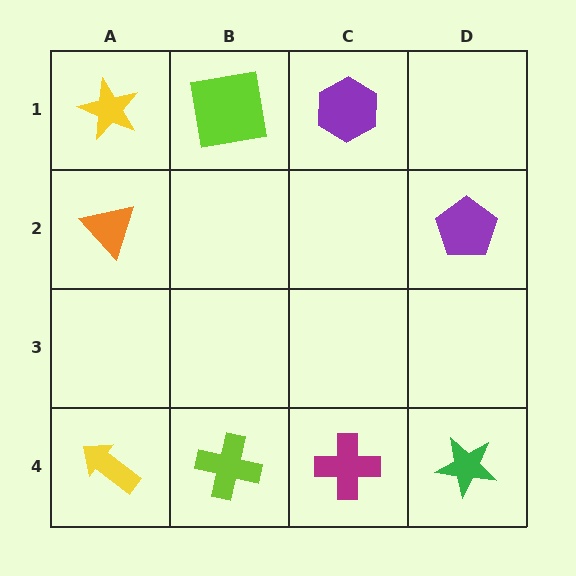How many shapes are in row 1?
3 shapes.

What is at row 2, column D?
A purple pentagon.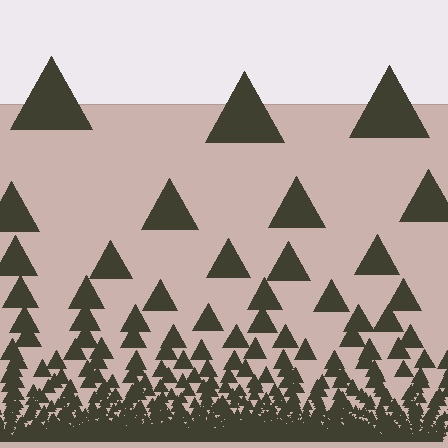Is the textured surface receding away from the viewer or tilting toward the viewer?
The surface appears to tilt toward the viewer. Texture elements get larger and sparser toward the top.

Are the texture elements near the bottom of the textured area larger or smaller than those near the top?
Smaller. The gradient is inverted — elements near the bottom are smaller and denser.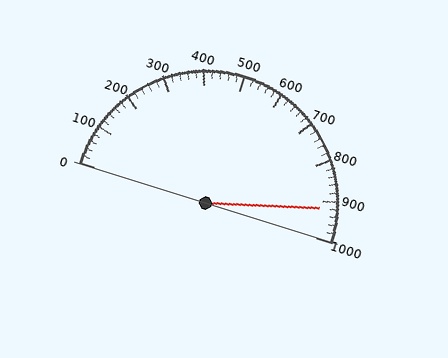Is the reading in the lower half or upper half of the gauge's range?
The reading is in the upper half of the range (0 to 1000).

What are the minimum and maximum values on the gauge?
The gauge ranges from 0 to 1000.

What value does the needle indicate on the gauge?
The needle indicates approximately 920.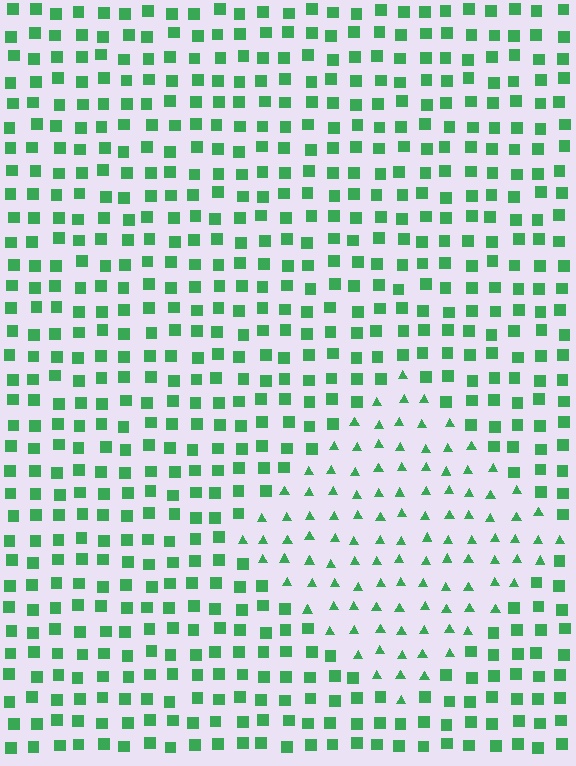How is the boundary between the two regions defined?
The boundary is defined by a change in element shape: triangles inside vs. squares outside. All elements share the same color and spacing.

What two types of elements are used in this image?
The image uses triangles inside the diamond region and squares outside it.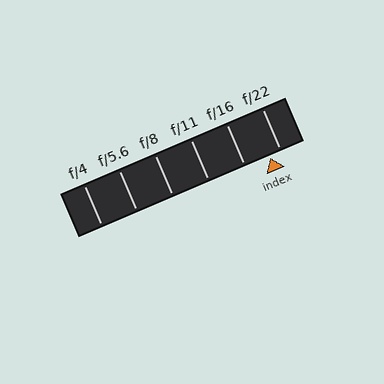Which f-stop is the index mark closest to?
The index mark is closest to f/22.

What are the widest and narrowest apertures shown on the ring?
The widest aperture shown is f/4 and the narrowest is f/22.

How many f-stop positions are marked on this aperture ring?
There are 6 f-stop positions marked.